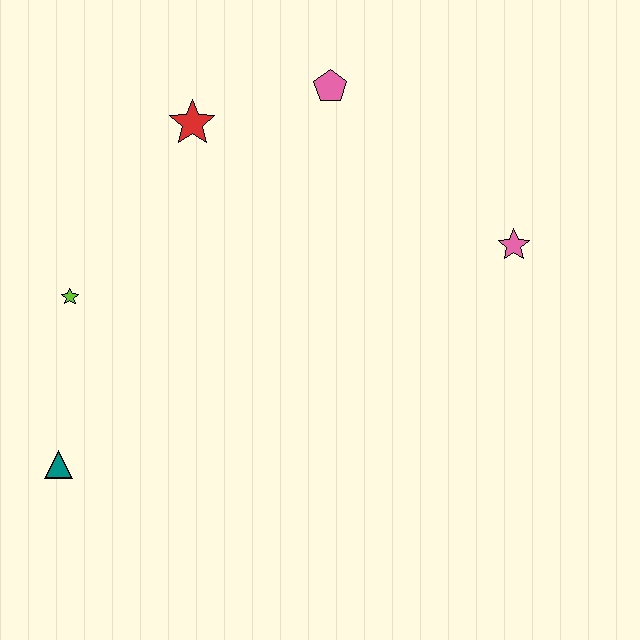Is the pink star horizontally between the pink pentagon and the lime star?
No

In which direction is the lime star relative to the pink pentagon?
The lime star is to the left of the pink pentagon.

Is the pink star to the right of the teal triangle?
Yes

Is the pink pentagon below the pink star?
No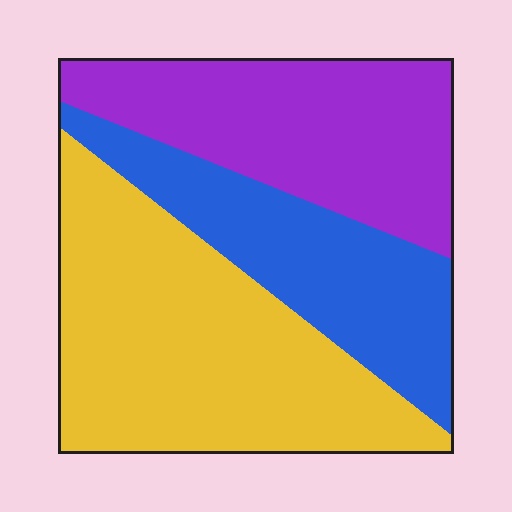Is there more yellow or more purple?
Yellow.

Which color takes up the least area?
Blue, at roughly 25%.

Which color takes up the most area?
Yellow, at roughly 45%.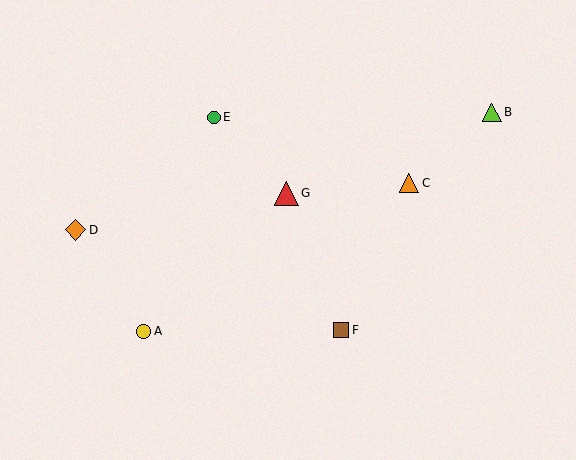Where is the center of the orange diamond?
The center of the orange diamond is at (76, 230).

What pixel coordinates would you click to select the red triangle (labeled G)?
Click at (286, 193) to select the red triangle G.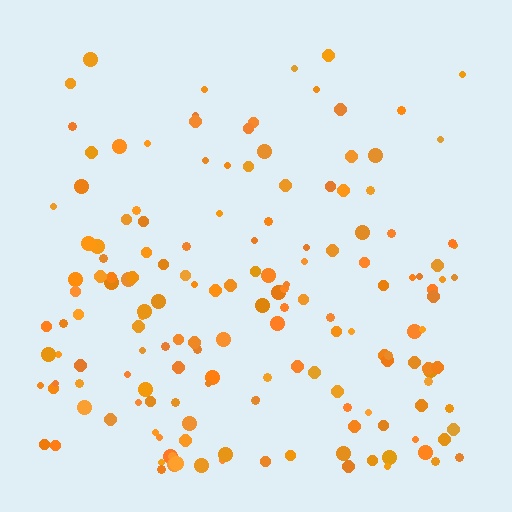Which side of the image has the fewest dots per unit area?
The top.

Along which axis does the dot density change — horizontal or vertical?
Vertical.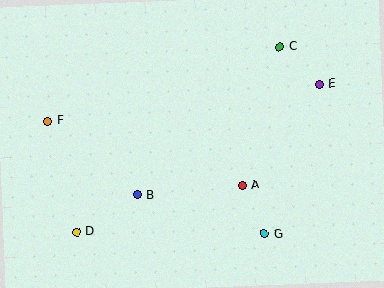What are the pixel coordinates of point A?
Point A is at (242, 186).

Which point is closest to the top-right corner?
Point E is closest to the top-right corner.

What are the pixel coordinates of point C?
Point C is at (280, 47).